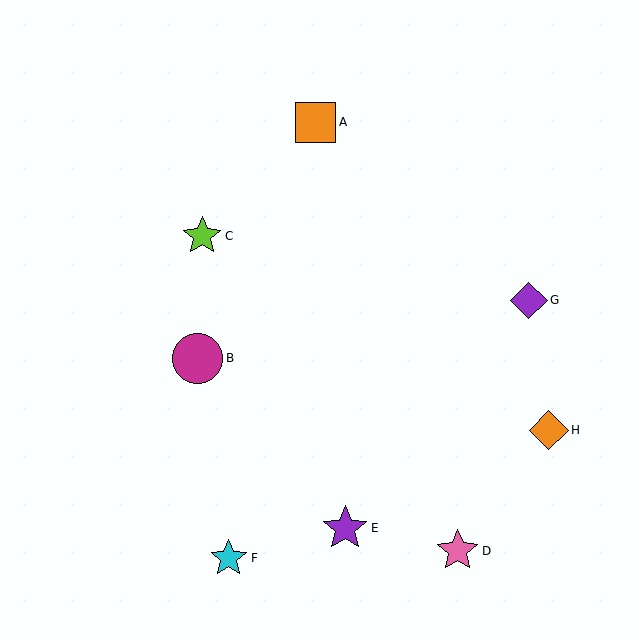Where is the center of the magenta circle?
The center of the magenta circle is at (198, 358).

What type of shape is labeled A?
Shape A is an orange square.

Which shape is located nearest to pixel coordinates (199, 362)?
The magenta circle (labeled B) at (198, 358) is nearest to that location.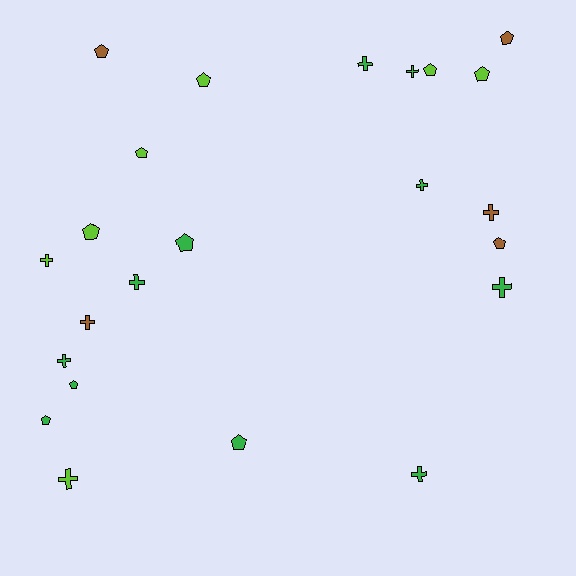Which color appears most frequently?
Green, with 11 objects.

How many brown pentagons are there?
There are 3 brown pentagons.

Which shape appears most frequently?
Pentagon, with 12 objects.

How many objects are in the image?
There are 23 objects.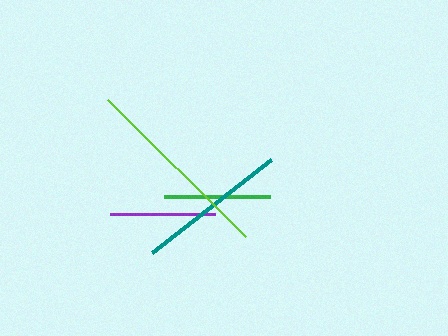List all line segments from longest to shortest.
From longest to shortest: lime, teal, green, purple.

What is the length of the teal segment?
The teal segment is approximately 151 pixels long.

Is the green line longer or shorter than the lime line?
The lime line is longer than the green line.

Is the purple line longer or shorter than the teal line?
The teal line is longer than the purple line.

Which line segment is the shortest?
The purple line is the shortest at approximately 105 pixels.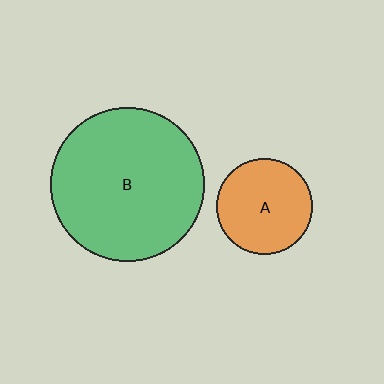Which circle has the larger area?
Circle B (green).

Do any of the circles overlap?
No, none of the circles overlap.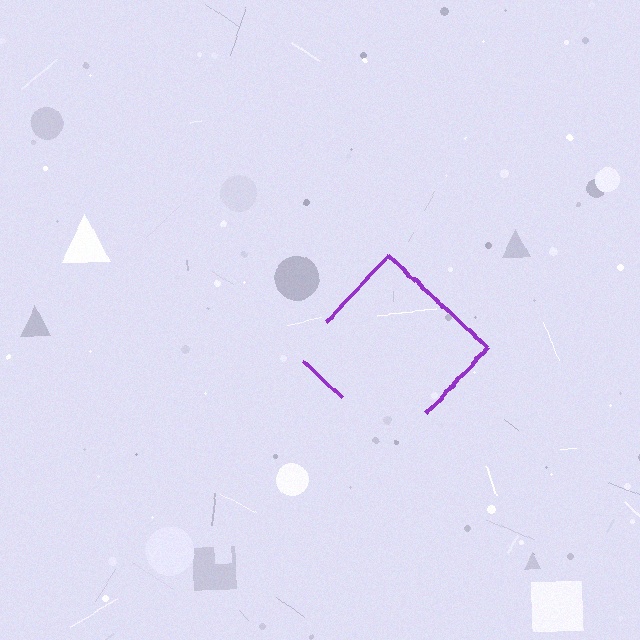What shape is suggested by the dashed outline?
The dashed outline suggests a diamond.